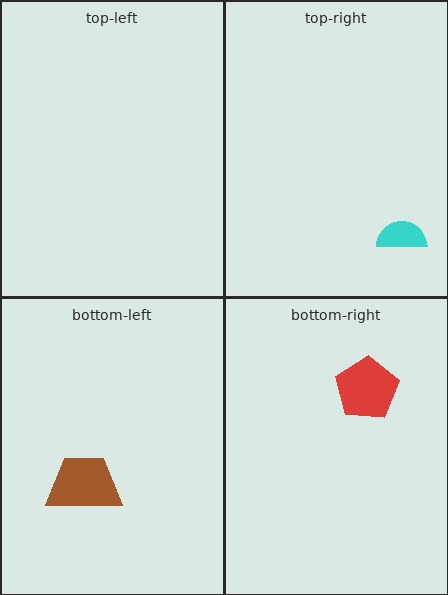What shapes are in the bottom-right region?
The red pentagon.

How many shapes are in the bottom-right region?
1.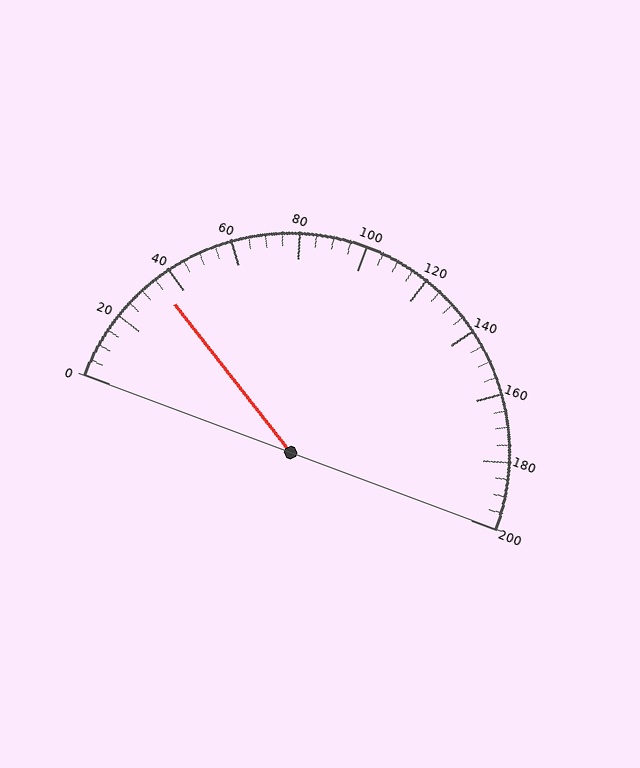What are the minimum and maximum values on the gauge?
The gauge ranges from 0 to 200.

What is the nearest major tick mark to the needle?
The nearest major tick mark is 40.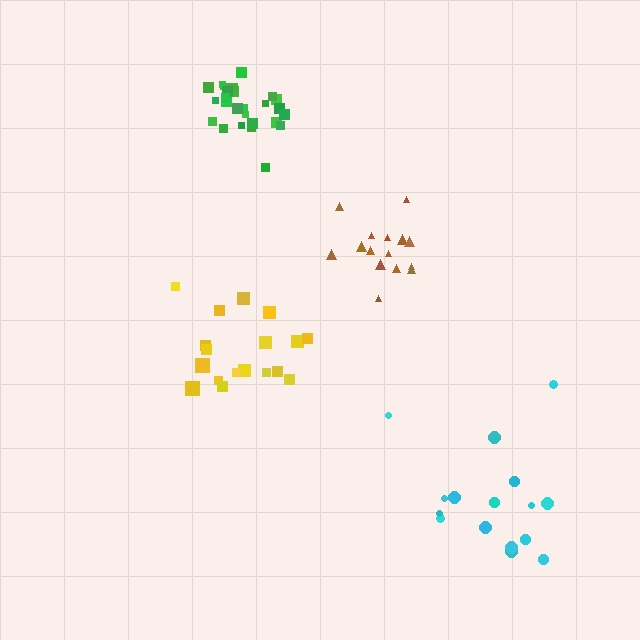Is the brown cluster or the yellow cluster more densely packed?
Brown.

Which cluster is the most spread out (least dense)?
Cyan.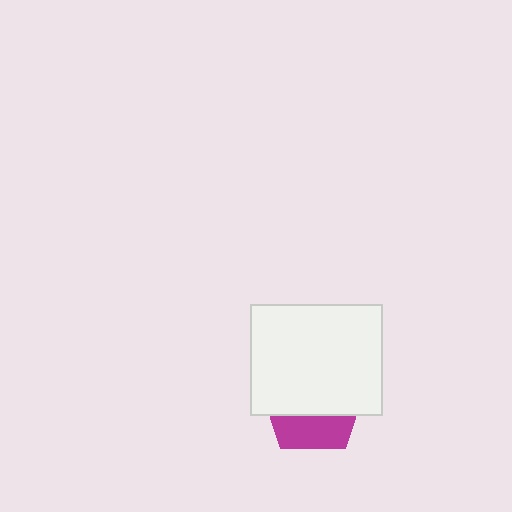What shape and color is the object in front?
The object in front is a white rectangle.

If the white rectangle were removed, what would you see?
You would see the complete magenta pentagon.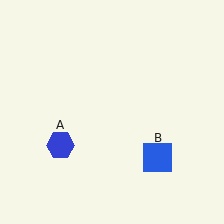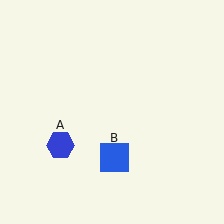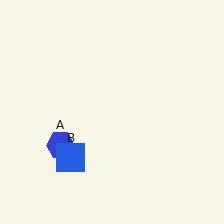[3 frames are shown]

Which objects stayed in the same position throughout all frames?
Blue hexagon (object A) remained stationary.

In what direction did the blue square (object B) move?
The blue square (object B) moved left.